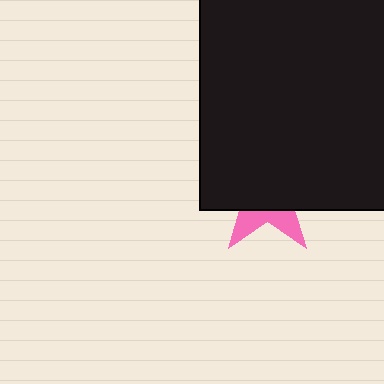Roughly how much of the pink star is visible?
A small part of it is visible (roughly 28%).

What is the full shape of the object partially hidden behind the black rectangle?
The partially hidden object is a pink star.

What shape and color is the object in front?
The object in front is a black rectangle.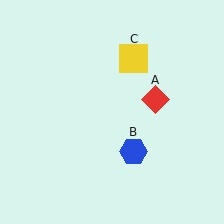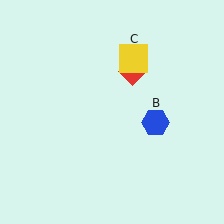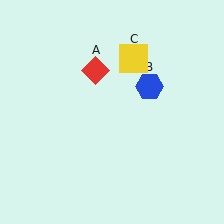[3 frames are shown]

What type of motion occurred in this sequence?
The red diamond (object A), blue hexagon (object B) rotated counterclockwise around the center of the scene.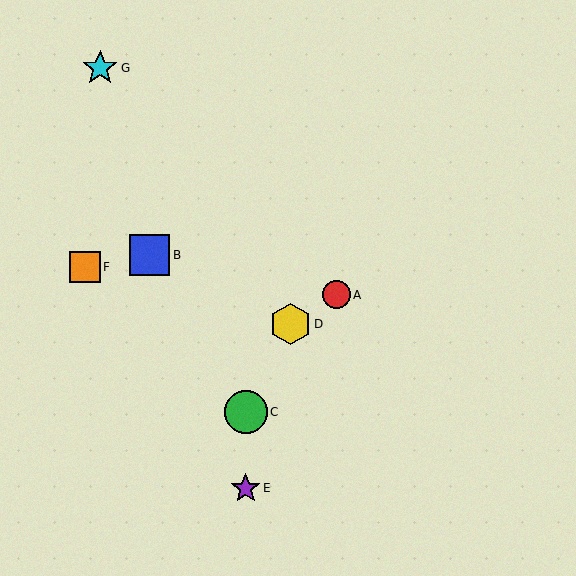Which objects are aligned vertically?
Objects C, E are aligned vertically.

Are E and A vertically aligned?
No, E is at x≈246 and A is at x≈337.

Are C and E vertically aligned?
Yes, both are at x≈246.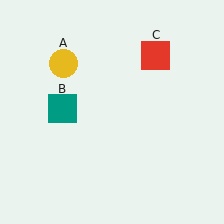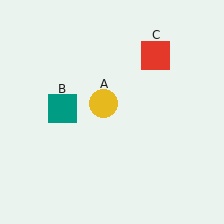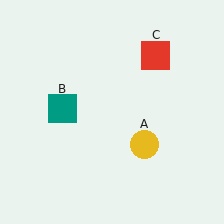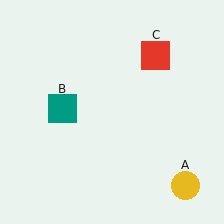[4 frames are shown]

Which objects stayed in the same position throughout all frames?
Teal square (object B) and red square (object C) remained stationary.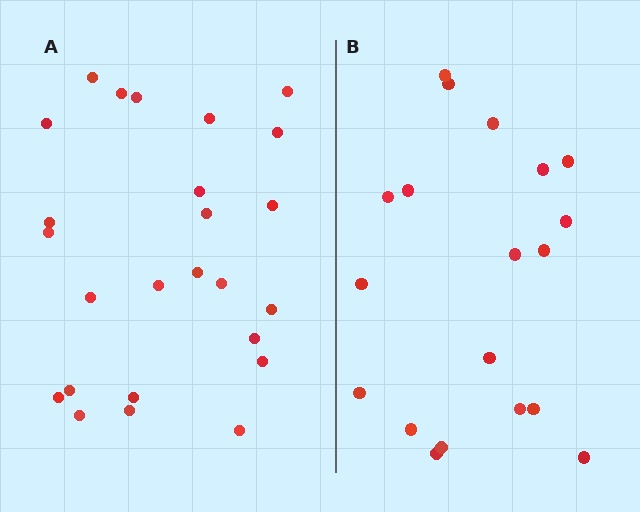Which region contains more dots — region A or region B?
Region A (the left region) has more dots.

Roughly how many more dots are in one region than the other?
Region A has about 6 more dots than region B.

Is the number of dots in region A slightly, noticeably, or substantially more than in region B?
Region A has noticeably more, but not dramatically so. The ratio is roughly 1.3 to 1.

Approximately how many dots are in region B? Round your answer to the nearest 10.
About 20 dots. (The exact count is 19, which rounds to 20.)